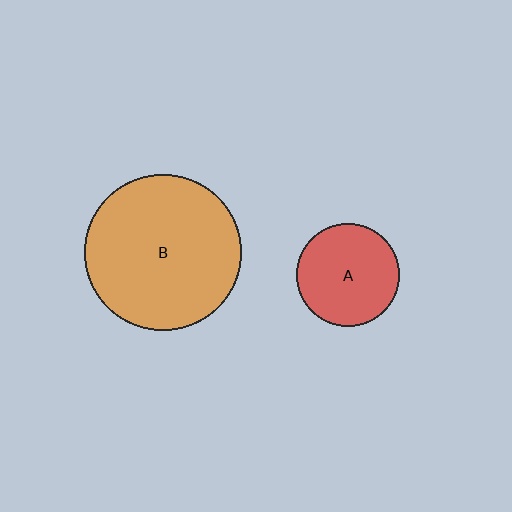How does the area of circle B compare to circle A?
Approximately 2.3 times.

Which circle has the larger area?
Circle B (orange).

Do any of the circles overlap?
No, none of the circles overlap.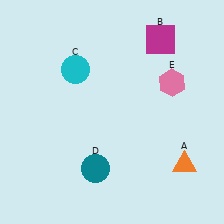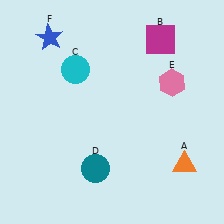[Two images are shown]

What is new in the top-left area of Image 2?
A blue star (F) was added in the top-left area of Image 2.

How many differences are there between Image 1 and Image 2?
There is 1 difference between the two images.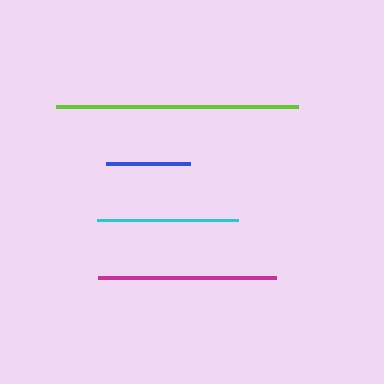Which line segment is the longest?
The lime line is the longest at approximately 242 pixels.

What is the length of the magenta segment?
The magenta segment is approximately 178 pixels long.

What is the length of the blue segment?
The blue segment is approximately 84 pixels long.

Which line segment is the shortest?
The blue line is the shortest at approximately 84 pixels.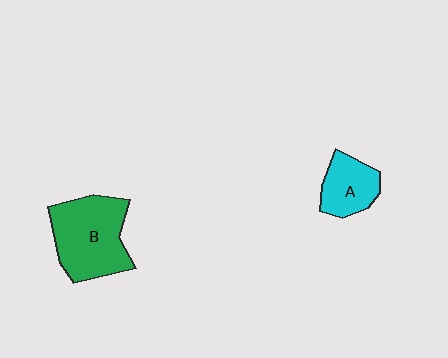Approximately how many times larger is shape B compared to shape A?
Approximately 1.9 times.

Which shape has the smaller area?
Shape A (cyan).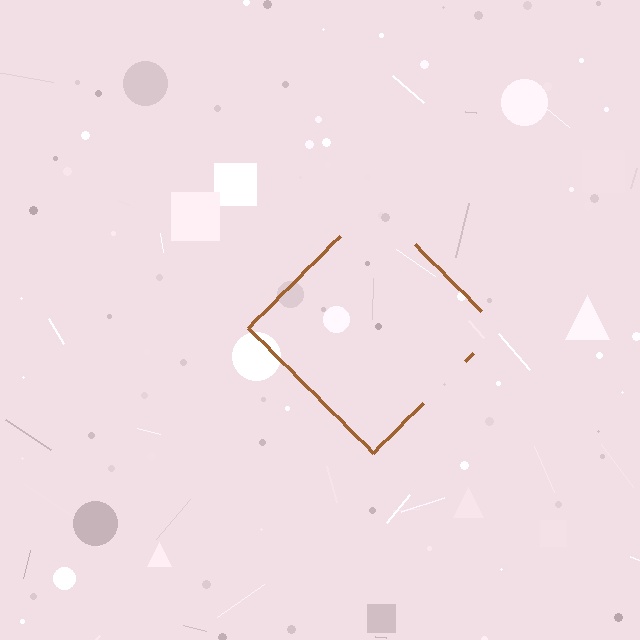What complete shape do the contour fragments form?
The contour fragments form a diamond.